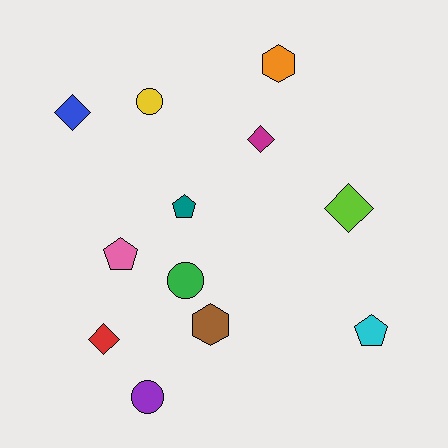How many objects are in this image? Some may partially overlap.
There are 12 objects.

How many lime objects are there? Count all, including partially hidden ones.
There is 1 lime object.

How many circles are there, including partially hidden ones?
There are 3 circles.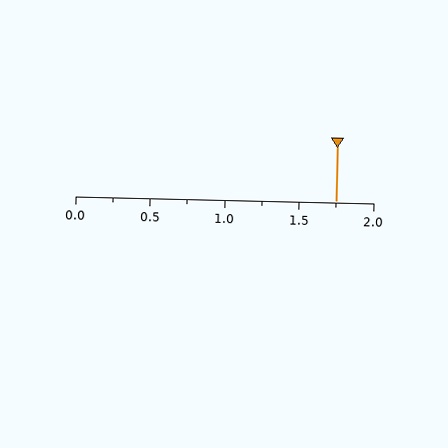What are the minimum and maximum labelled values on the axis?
The axis runs from 0.0 to 2.0.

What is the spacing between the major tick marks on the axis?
The major ticks are spaced 0.5 apart.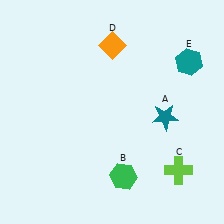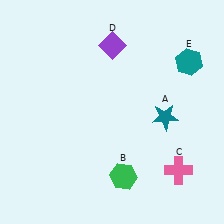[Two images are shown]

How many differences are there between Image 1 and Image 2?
There are 2 differences between the two images.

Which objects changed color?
C changed from lime to pink. D changed from orange to purple.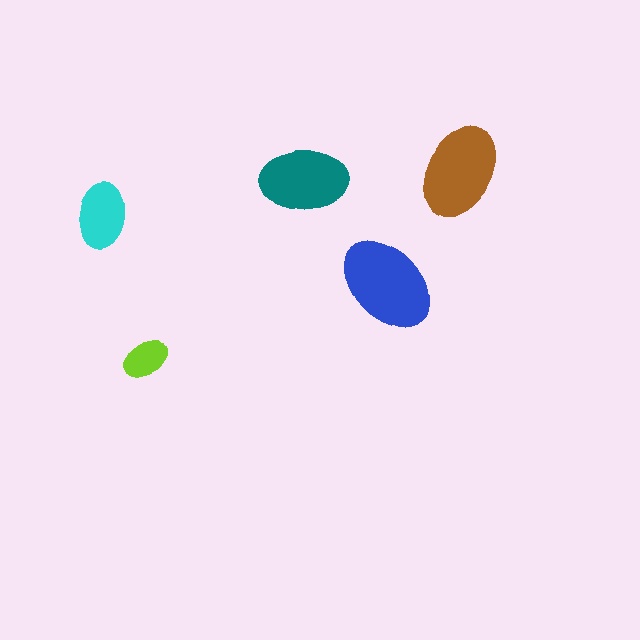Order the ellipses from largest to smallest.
the blue one, the brown one, the teal one, the cyan one, the lime one.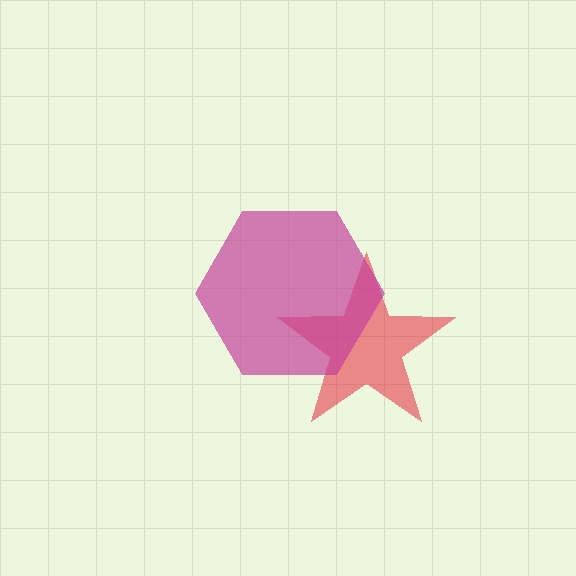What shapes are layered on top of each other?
The layered shapes are: a red star, a magenta hexagon.